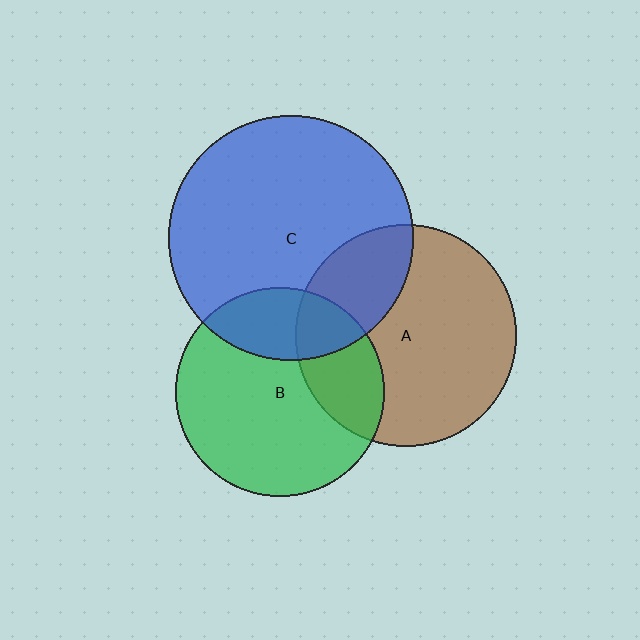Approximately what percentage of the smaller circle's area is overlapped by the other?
Approximately 25%.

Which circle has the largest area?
Circle C (blue).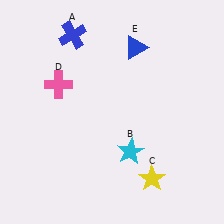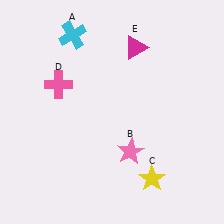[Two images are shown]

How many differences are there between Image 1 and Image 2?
There are 3 differences between the two images.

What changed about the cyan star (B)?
In Image 1, B is cyan. In Image 2, it changed to pink.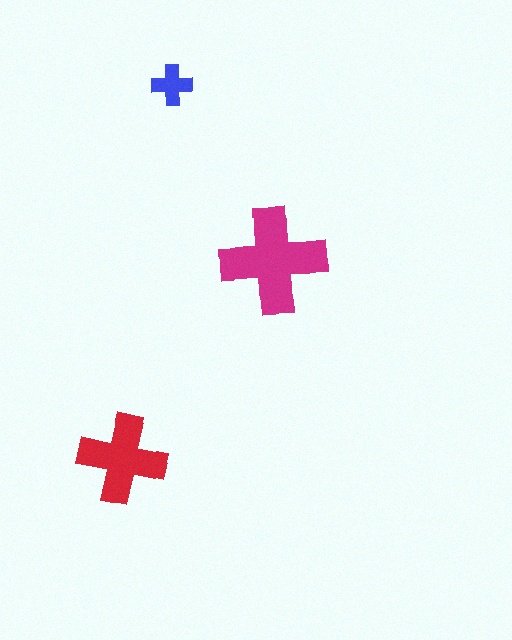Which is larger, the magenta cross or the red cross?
The magenta one.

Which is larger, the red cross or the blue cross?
The red one.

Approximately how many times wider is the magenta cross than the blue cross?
About 2.5 times wider.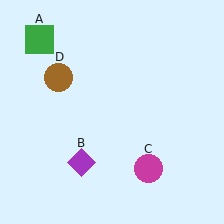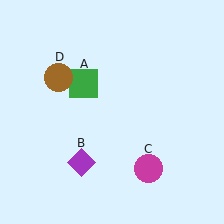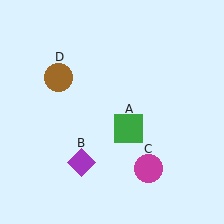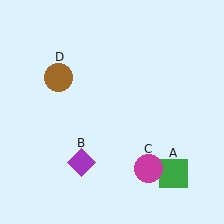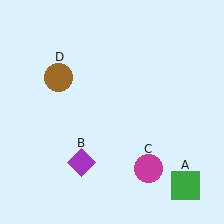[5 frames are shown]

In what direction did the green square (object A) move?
The green square (object A) moved down and to the right.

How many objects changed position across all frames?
1 object changed position: green square (object A).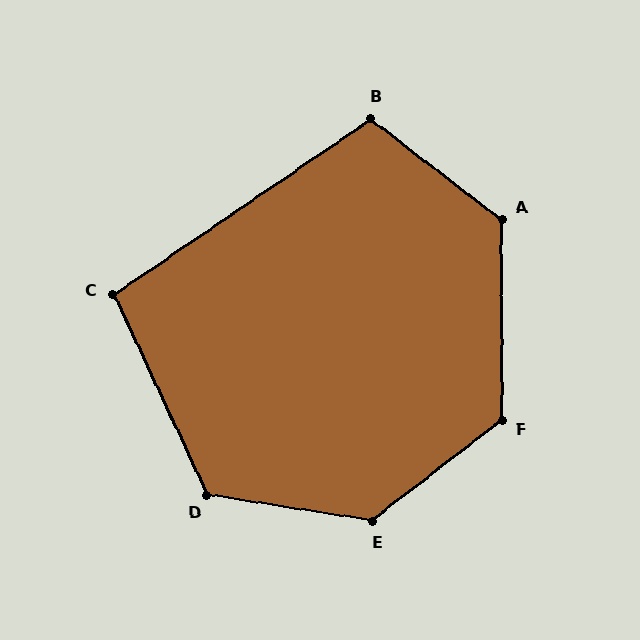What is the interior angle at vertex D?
Approximately 124 degrees (obtuse).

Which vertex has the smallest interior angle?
C, at approximately 99 degrees.